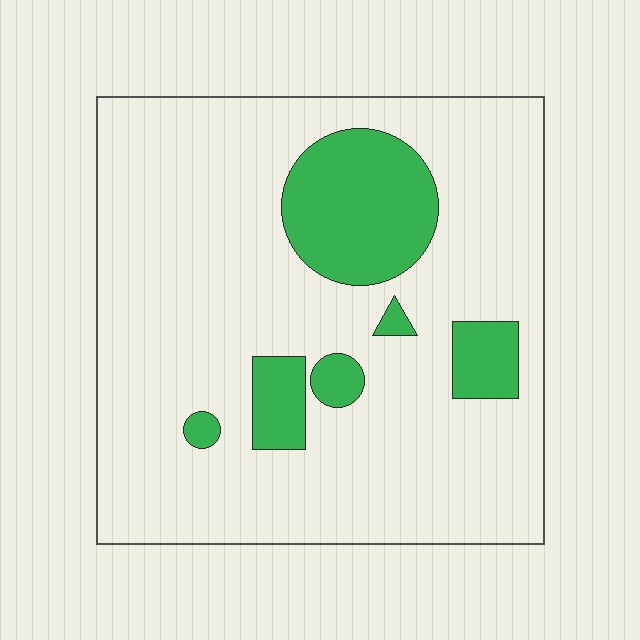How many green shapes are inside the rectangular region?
6.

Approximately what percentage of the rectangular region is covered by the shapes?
Approximately 15%.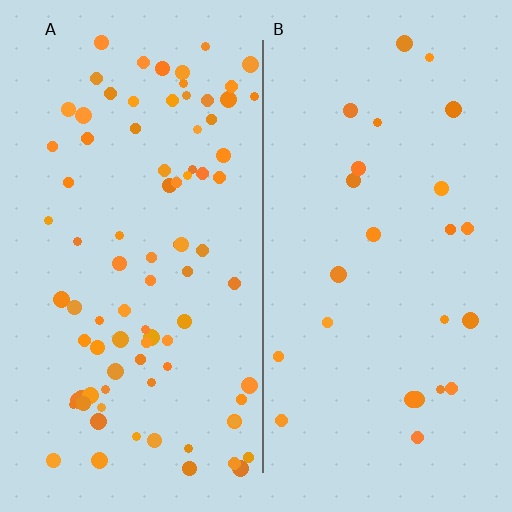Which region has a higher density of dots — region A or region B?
A (the left).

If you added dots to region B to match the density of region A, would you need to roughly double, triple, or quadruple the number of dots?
Approximately triple.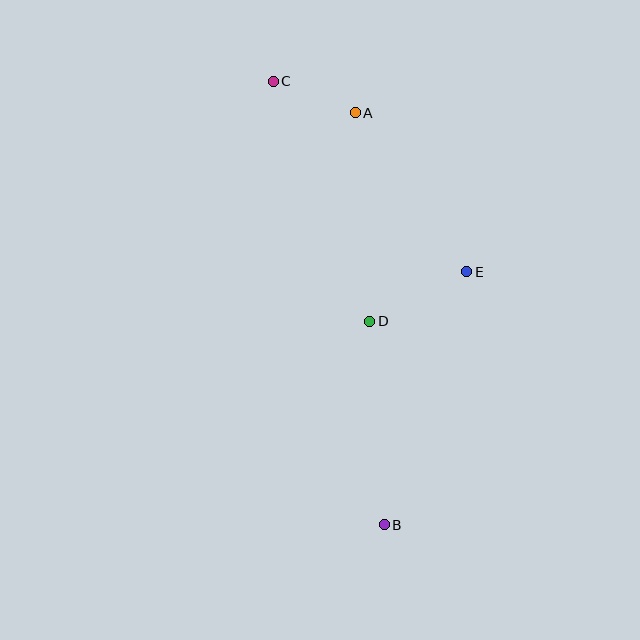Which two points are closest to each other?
Points A and C are closest to each other.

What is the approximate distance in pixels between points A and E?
The distance between A and E is approximately 194 pixels.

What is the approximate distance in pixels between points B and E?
The distance between B and E is approximately 266 pixels.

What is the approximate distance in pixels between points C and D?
The distance between C and D is approximately 259 pixels.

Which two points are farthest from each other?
Points B and C are farthest from each other.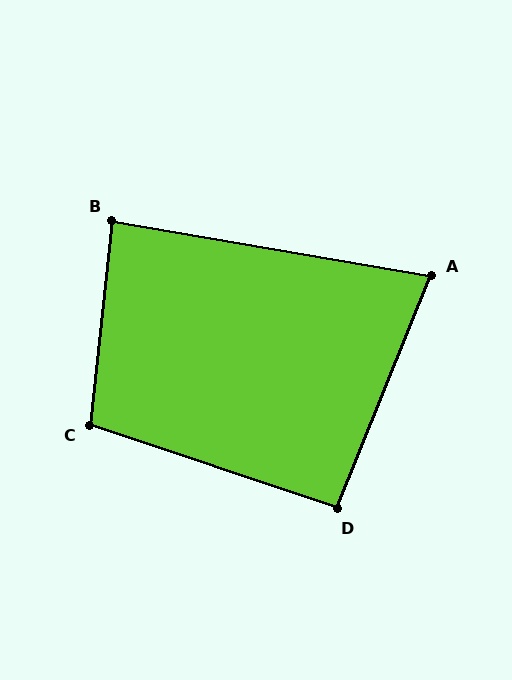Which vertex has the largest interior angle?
C, at approximately 102 degrees.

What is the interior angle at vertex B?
Approximately 87 degrees (approximately right).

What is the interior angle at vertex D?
Approximately 93 degrees (approximately right).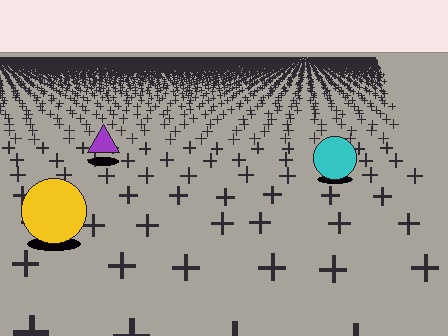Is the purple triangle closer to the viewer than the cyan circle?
No. The cyan circle is closer — you can tell from the texture gradient: the ground texture is coarser near it.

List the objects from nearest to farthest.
From nearest to farthest: the yellow circle, the cyan circle, the purple triangle.